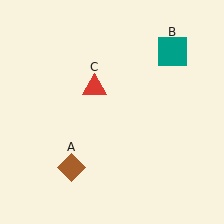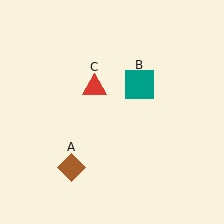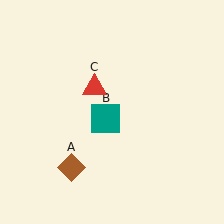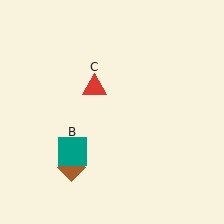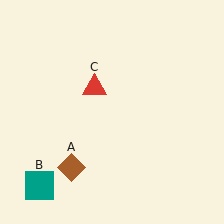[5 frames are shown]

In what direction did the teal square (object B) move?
The teal square (object B) moved down and to the left.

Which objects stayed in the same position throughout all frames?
Brown diamond (object A) and red triangle (object C) remained stationary.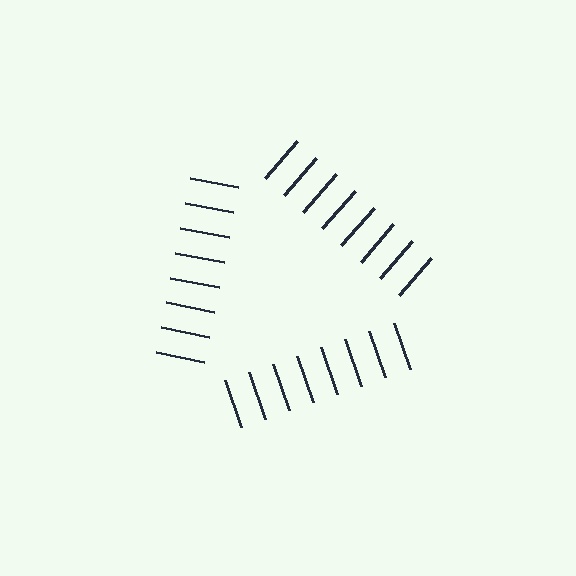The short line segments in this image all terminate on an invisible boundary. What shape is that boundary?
An illusory triangle — the line segments terminate on its edges but no continuous stroke is drawn.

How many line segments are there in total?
24 — 8 along each of the 3 edges.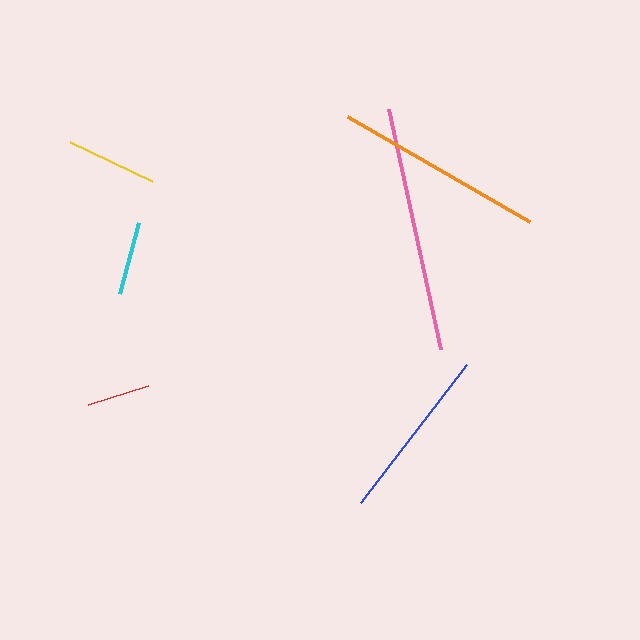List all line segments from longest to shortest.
From longest to shortest: pink, orange, blue, yellow, cyan, red.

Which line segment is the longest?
The pink line is the longest at approximately 245 pixels.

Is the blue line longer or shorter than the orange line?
The orange line is longer than the blue line.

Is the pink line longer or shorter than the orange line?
The pink line is longer than the orange line.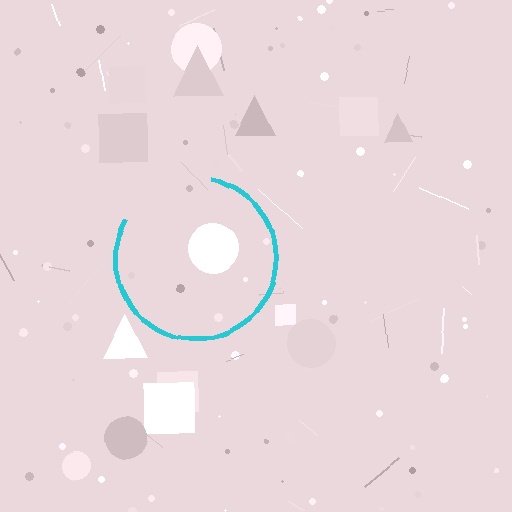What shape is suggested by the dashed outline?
The dashed outline suggests a circle.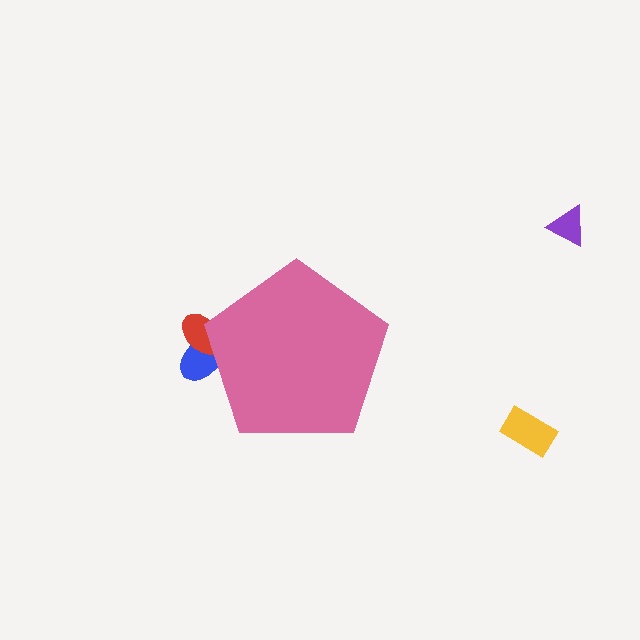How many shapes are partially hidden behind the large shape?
2 shapes are partially hidden.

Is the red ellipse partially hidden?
Yes, the red ellipse is partially hidden behind the pink pentagon.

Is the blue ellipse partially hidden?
Yes, the blue ellipse is partially hidden behind the pink pentagon.